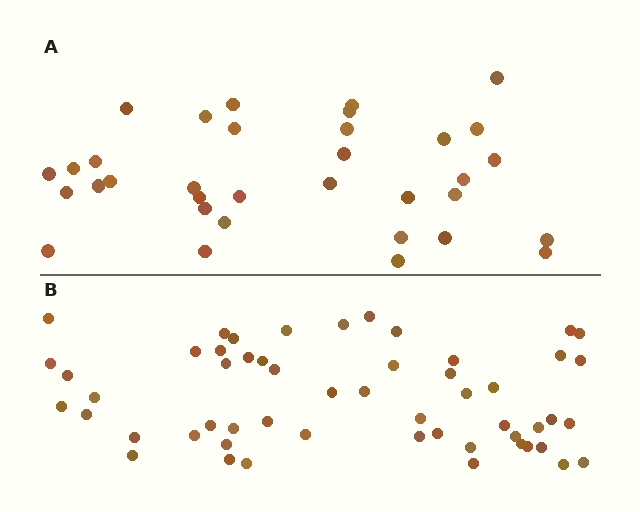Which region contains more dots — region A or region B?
Region B (the bottom region) has more dots.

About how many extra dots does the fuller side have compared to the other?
Region B has approximately 20 more dots than region A.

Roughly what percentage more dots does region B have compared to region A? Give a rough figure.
About 60% more.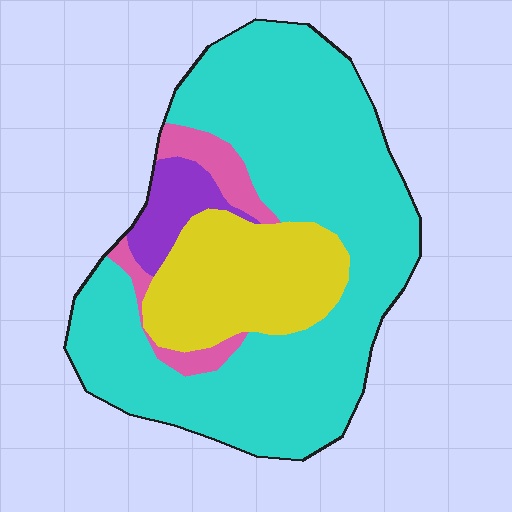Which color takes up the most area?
Cyan, at roughly 65%.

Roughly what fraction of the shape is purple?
Purple covers around 5% of the shape.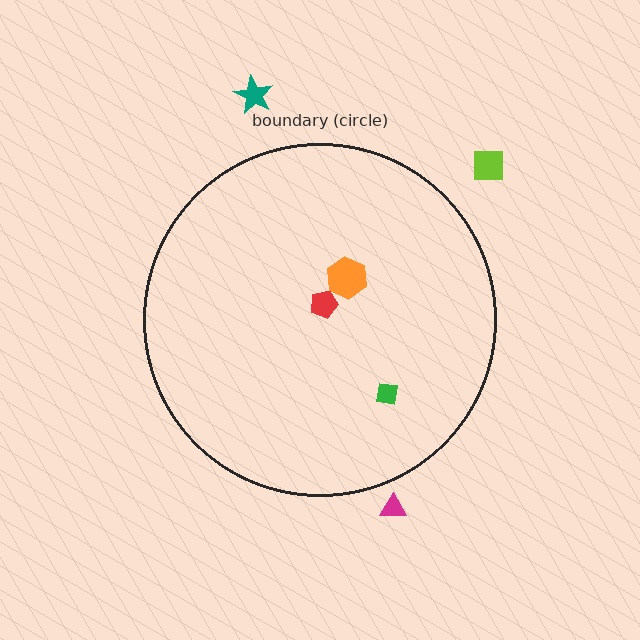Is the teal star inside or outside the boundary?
Outside.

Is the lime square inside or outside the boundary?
Outside.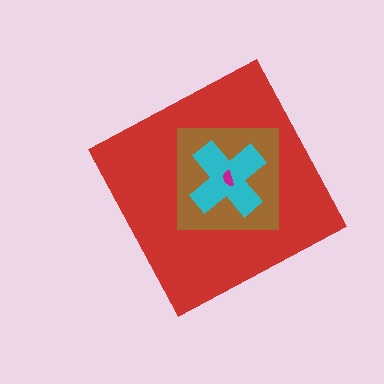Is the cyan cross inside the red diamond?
Yes.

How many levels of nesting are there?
4.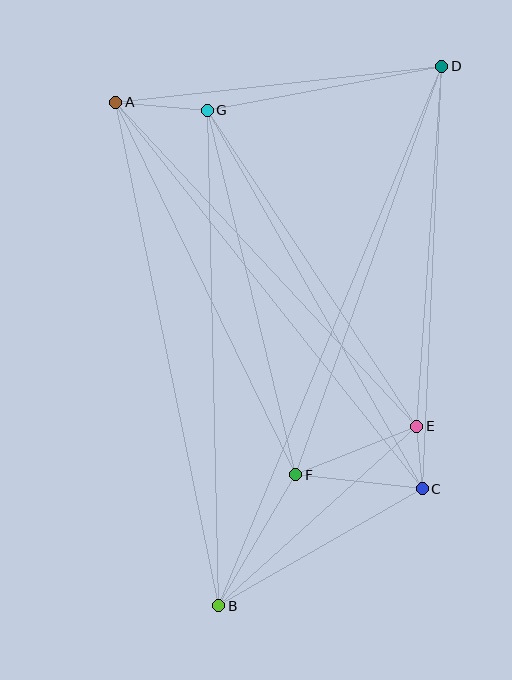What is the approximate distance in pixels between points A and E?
The distance between A and E is approximately 442 pixels.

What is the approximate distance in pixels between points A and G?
The distance between A and G is approximately 92 pixels.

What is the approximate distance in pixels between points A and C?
The distance between A and C is approximately 493 pixels.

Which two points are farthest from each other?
Points B and D are farthest from each other.